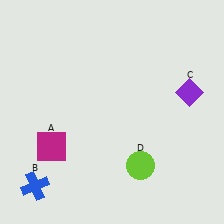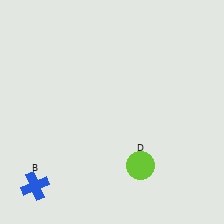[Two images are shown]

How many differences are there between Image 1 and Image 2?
There are 2 differences between the two images.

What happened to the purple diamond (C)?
The purple diamond (C) was removed in Image 2. It was in the top-right area of Image 1.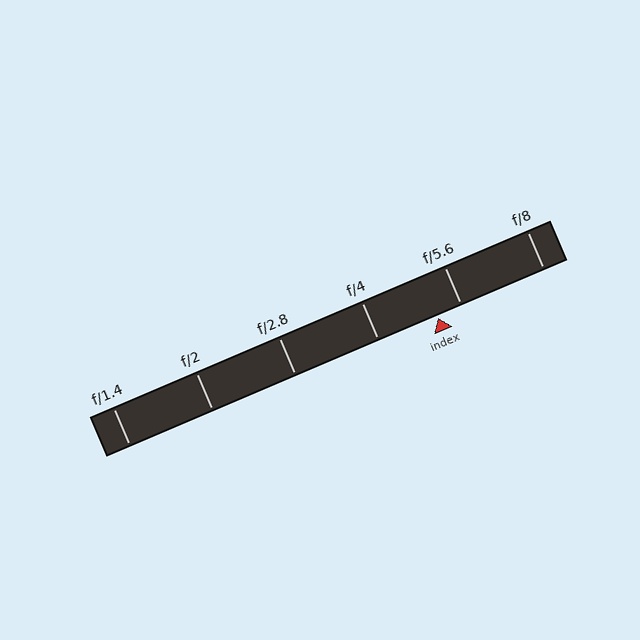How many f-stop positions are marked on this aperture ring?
There are 6 f-stop positions marked.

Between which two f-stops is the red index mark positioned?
The index mark is between f/4 and f/5.6.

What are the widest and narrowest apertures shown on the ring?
The widest aperture shown is f/1.4 and the narrowest is f/8.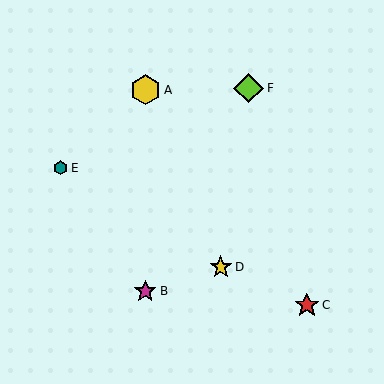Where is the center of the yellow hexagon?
The center of the yellow hexagon is at (146, 90).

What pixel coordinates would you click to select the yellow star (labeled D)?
Click at (221, 267) to select the yellow star D.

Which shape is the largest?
The yellow hexagon (labeled A) is the largest.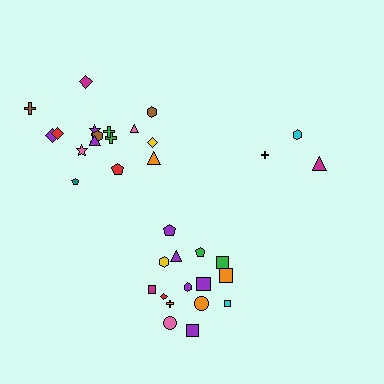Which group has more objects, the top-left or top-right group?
The top-left group.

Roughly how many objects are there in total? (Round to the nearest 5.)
Roughly 35 objects in total.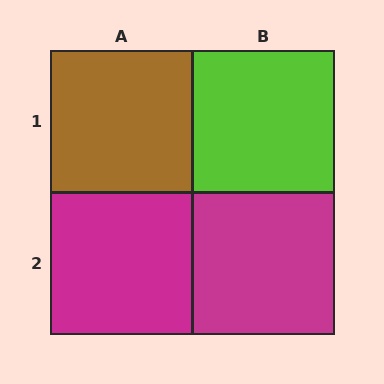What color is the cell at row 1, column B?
Lime.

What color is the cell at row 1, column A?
Brown.